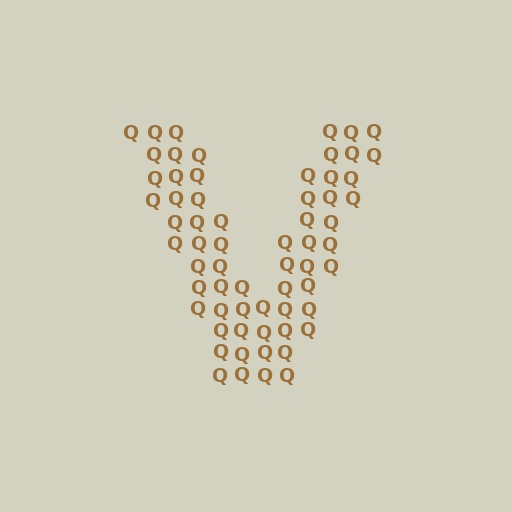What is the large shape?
The large shape is the letter V.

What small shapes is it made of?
It is made of small letter Q's.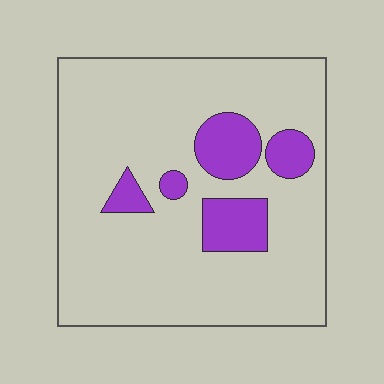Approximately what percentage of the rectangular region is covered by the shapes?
Approximately 15%.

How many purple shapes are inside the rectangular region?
5.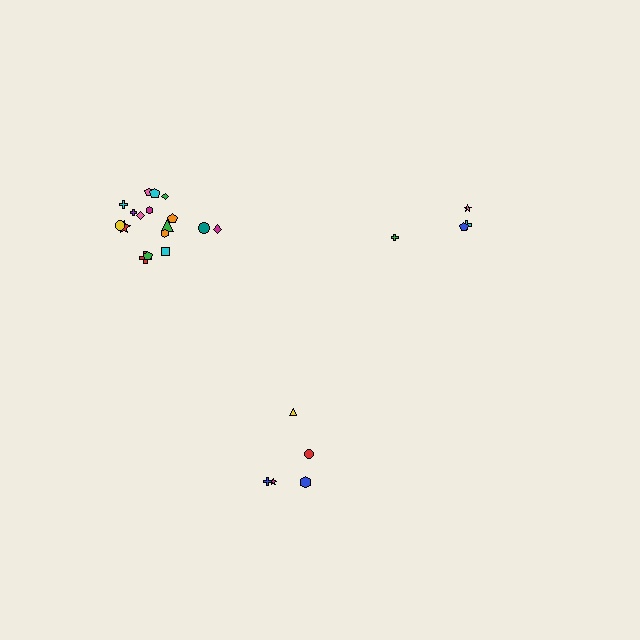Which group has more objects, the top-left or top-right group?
The top-left group.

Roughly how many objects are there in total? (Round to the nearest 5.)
Roughly 25 objects in total.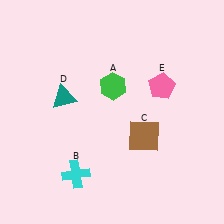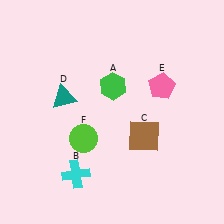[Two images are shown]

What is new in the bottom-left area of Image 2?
A lime circle (F) was added in the bottom-left area of Image 2.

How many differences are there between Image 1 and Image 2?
There is 1 difference between the two images.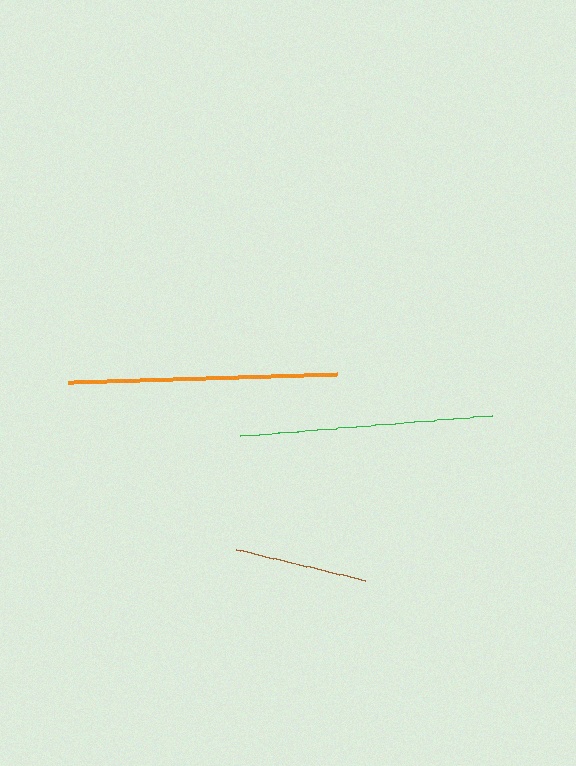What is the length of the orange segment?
The orange segment is approximately 269 pixels long.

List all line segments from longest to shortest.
From longest to shortest: orange, green, brown.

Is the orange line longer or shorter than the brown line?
The orange line is longer than the brown line.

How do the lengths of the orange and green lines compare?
The orange and green lines are approximately the same length.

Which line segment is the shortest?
The brown line is the shortest at approximately 133 pixels.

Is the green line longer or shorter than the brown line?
The green line is longer than the brown line.